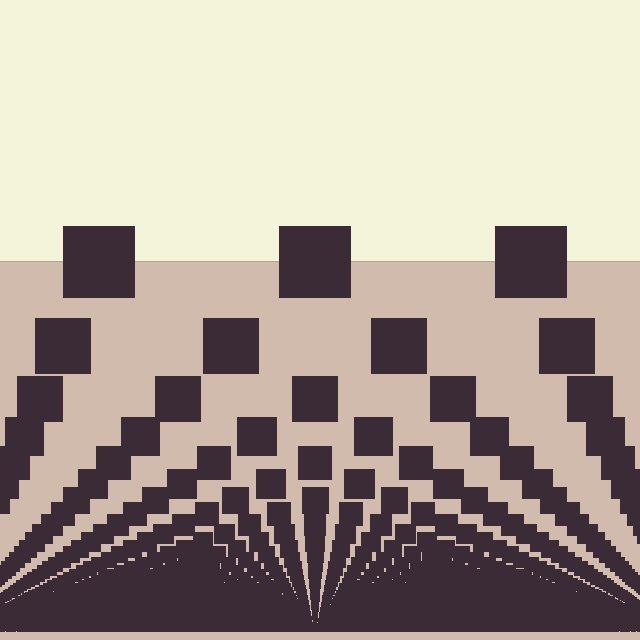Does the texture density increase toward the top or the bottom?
Density increases toward the bottom.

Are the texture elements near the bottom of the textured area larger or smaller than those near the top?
Smaller. The gradient is inverted — elements near the bottom are smaller and denser.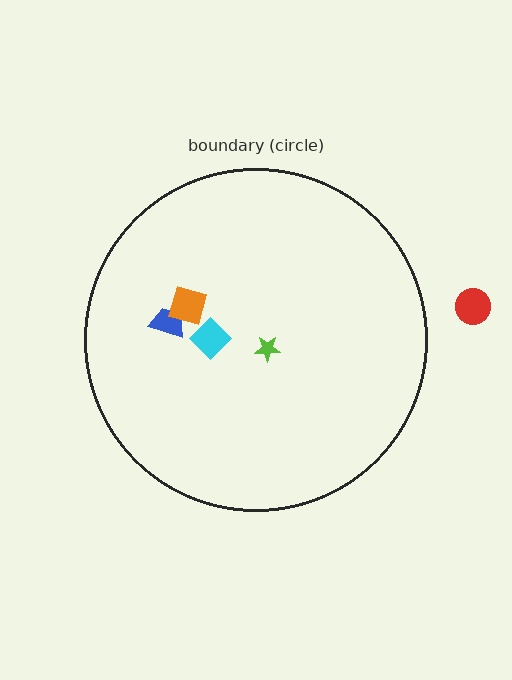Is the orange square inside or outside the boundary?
Inside.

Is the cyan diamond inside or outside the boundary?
Inside.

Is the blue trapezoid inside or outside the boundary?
Inside.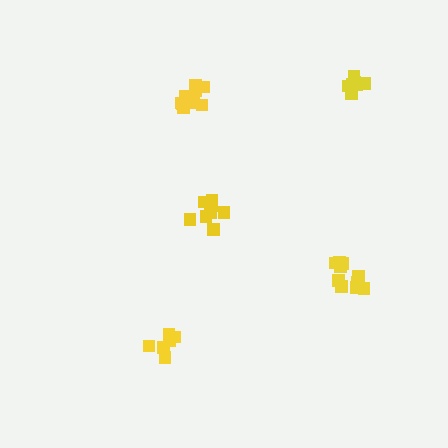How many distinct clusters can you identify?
There are 5 distinct clusters.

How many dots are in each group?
Group 1: 8 dots, Group 2: 10 dots, Group 3: 9 dots, Group 4: 10 dots, Group 5: 6 dots (43 total).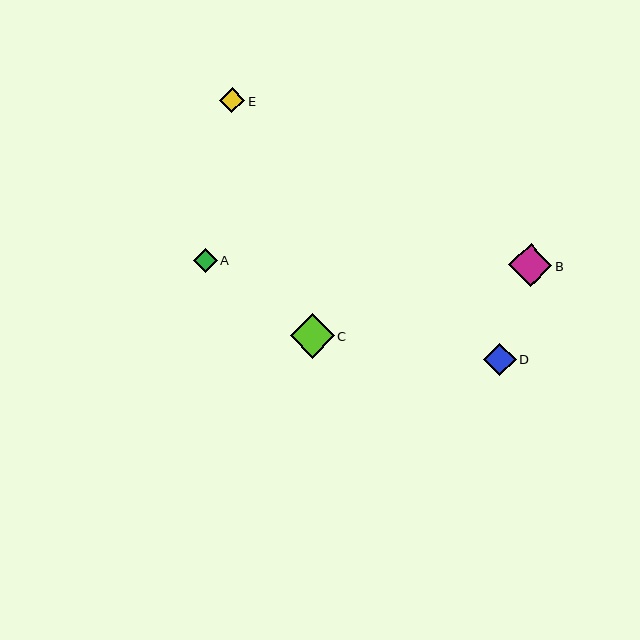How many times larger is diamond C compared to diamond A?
Diamond C is approximately 1.8 times the size of diamond A.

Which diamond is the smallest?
Diamond A is the smallest with a size of approximately 24 pixels.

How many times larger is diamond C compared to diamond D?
Diamond C is approximately 1.4 times the size of diamond D.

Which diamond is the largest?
Diamond C is the largest with a size of approximately 44 pixels.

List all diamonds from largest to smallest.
From largest to smallest: C, B, D, E, A.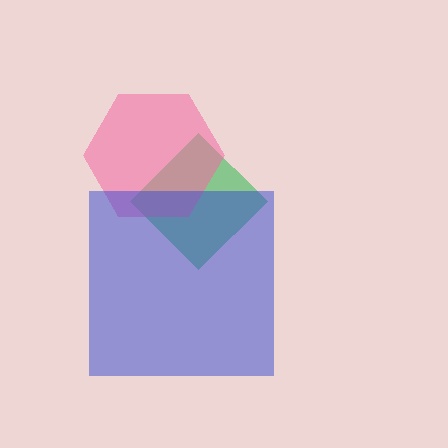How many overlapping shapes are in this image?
There are 3 overlapping shapes in the image.